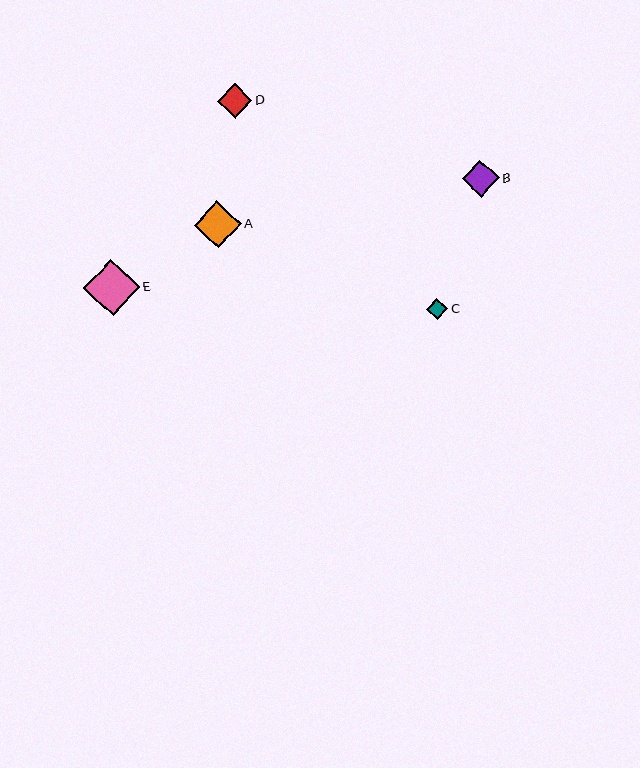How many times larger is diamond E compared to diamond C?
Diamond E is approximately 2.7 times the size of diamond C.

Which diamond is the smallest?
Diamond C is the smallest with a size of approximately 21 pixels.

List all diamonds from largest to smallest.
From largest to smallest: E, A, B, D, C.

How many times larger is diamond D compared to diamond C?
Diamond D is approximately 1.6 times the size of diamond C.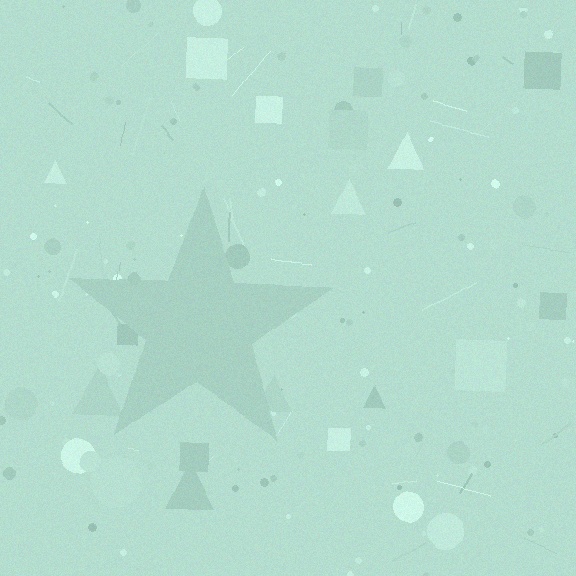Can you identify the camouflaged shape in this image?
The camouflaged shape is a star.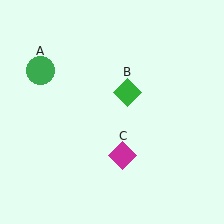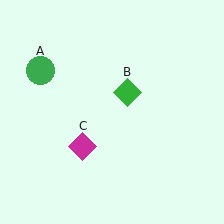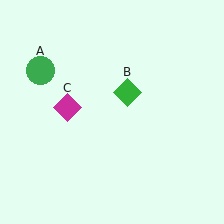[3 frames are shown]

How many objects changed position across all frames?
1 object changed position: magenta diamond (object C).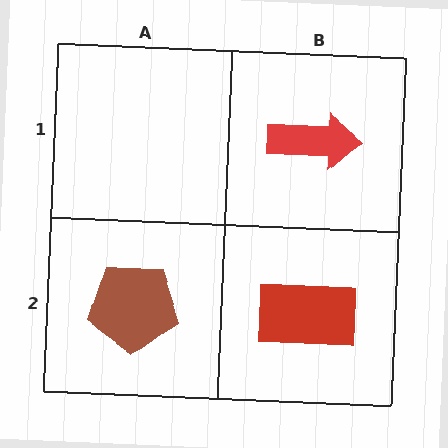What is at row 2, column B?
A red rectangle.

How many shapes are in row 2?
2 shapes.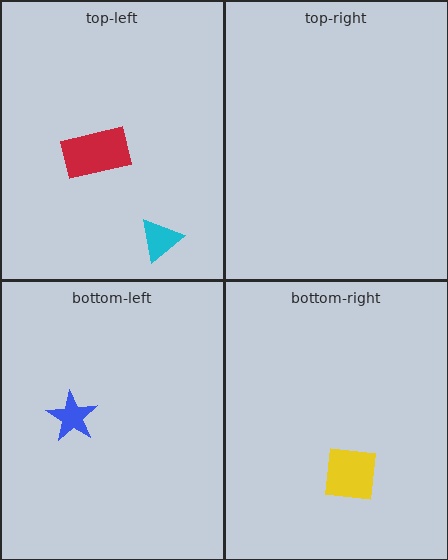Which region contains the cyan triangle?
The top-left region.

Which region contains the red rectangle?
The top-left region.